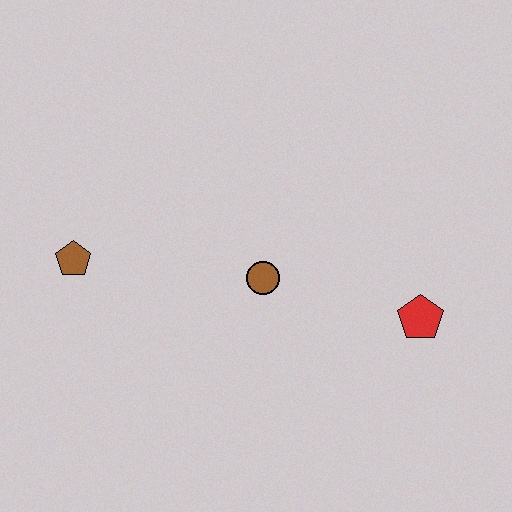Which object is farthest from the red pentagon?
The brown pentagon is farthest from the red pentagon.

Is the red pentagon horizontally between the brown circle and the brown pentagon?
No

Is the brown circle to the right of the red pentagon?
No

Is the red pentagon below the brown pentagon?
Yes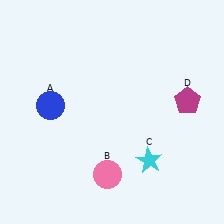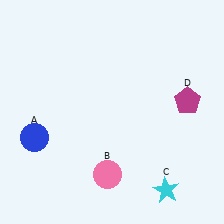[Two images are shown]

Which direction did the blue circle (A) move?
The blue circle (A) moved down.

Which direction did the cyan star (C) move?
The cyan star (C) moved down.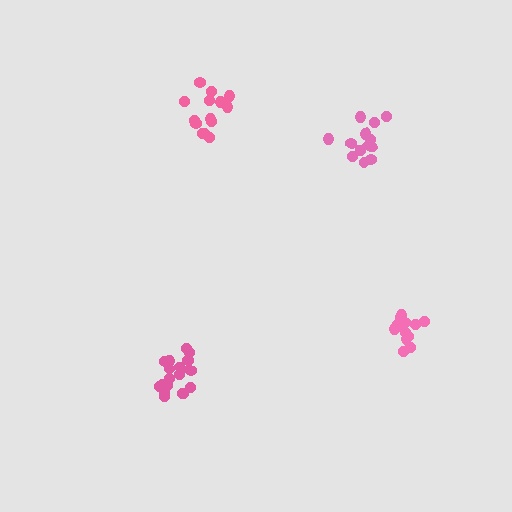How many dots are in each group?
Group 1: 20 dots, Group 2: 14 dots, Group 3: 15 dots, Group 4: 14 dots (63 total).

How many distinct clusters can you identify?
There are 4 distinct clusters.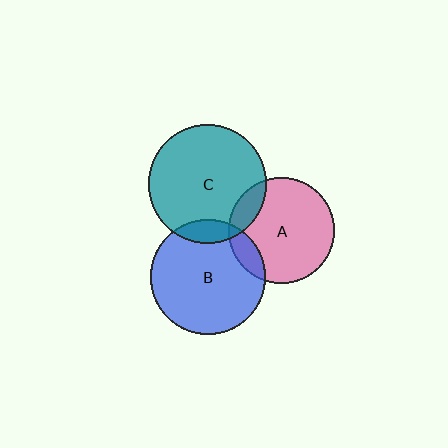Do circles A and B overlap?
Yes.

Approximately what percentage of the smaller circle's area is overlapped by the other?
Approximately 10%.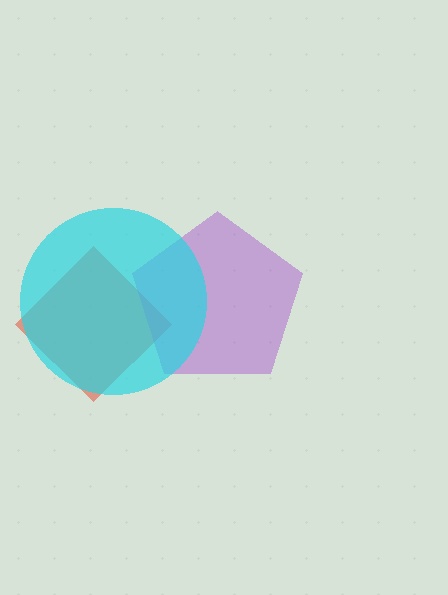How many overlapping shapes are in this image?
There are 3 overlapping shapes in the image.